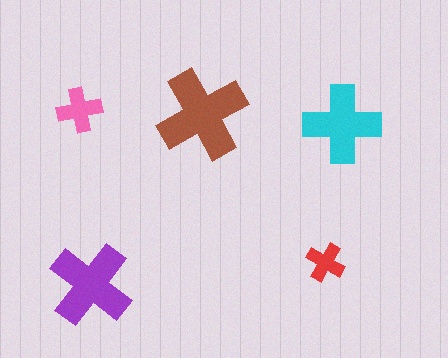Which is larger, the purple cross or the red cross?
The purple one.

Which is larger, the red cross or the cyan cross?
The cyan one.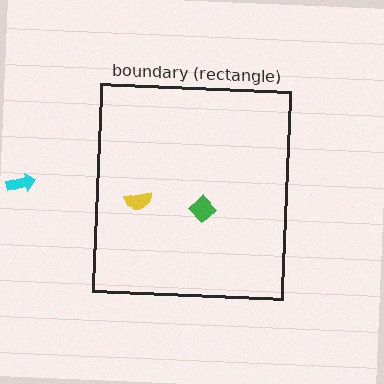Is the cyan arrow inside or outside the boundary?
Outside.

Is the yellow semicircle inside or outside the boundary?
Inside.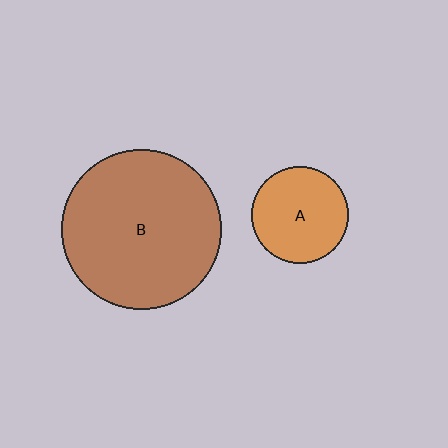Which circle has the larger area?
Circle B (brown).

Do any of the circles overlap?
No, none of the circles overlap.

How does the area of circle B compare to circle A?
Approximately 2.7 times.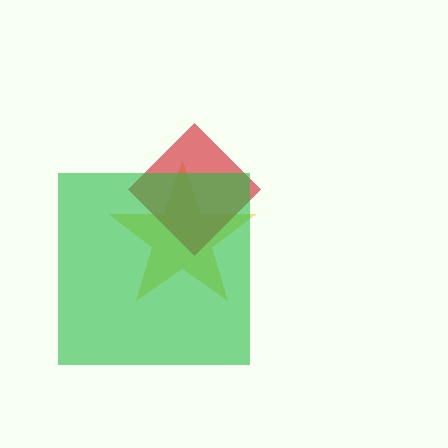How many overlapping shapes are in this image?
There are 3 overlapping shapes in the image.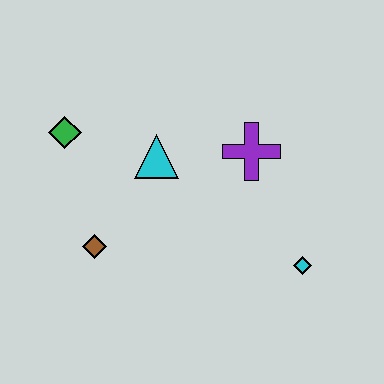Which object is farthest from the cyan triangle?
The cyan diamond is farthest from the cyan triangle.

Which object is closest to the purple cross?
The cyan triangle is closest to the purple cross.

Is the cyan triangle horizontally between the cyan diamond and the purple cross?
No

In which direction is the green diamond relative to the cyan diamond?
The green diamond is to the left of the cyan diamond.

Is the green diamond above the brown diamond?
Yes